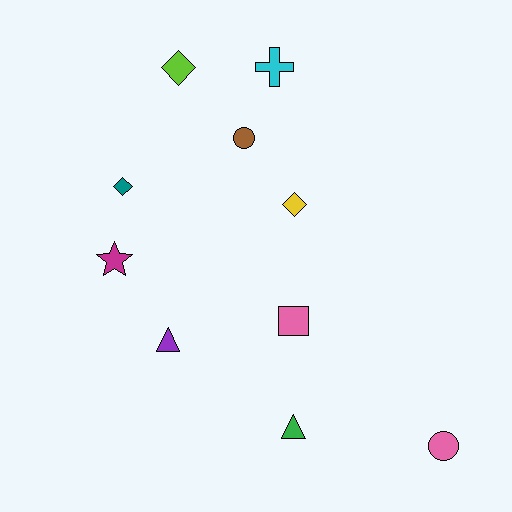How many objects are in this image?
There are 10 objects.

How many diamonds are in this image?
There are 3 diamonds.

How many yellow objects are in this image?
There is 1 yellow object.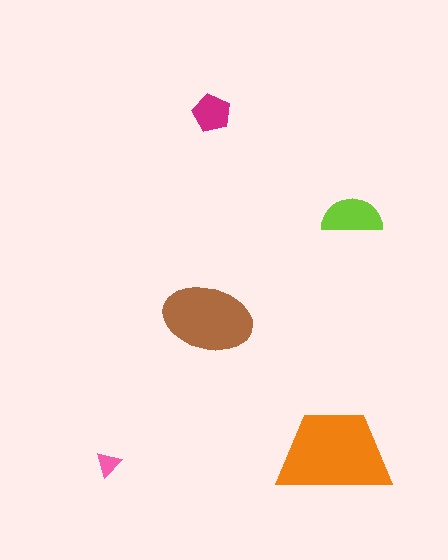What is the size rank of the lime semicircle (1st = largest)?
3rd.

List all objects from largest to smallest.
The orange trapezoid, the brown ellipse, the lime semicircle, the magenta pentagon, the pink triangle.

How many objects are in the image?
There are 5 objects in the image.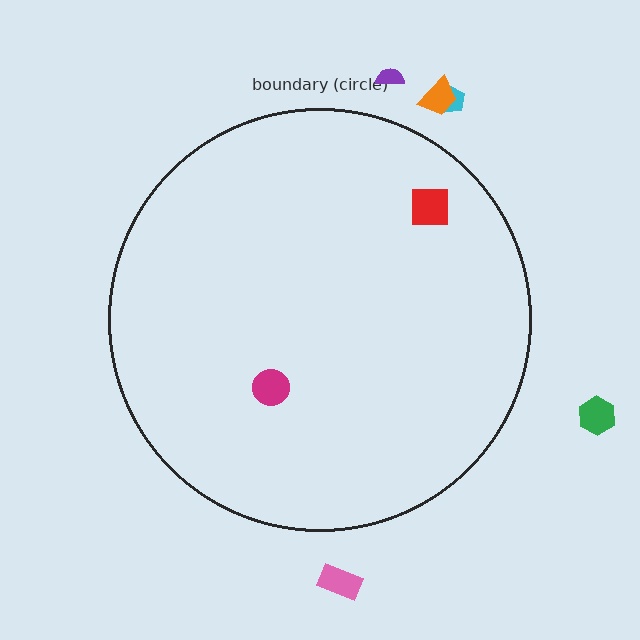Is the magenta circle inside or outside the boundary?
Inside.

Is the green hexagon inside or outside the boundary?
Outside.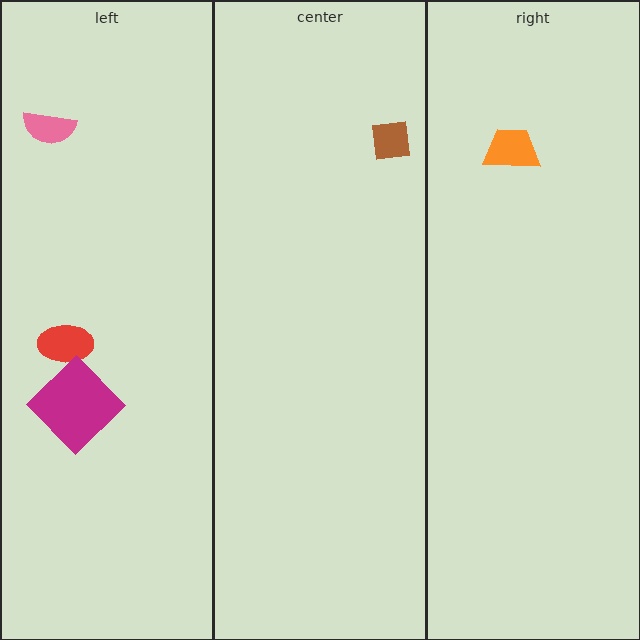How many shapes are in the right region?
1.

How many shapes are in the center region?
1.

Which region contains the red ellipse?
The left region.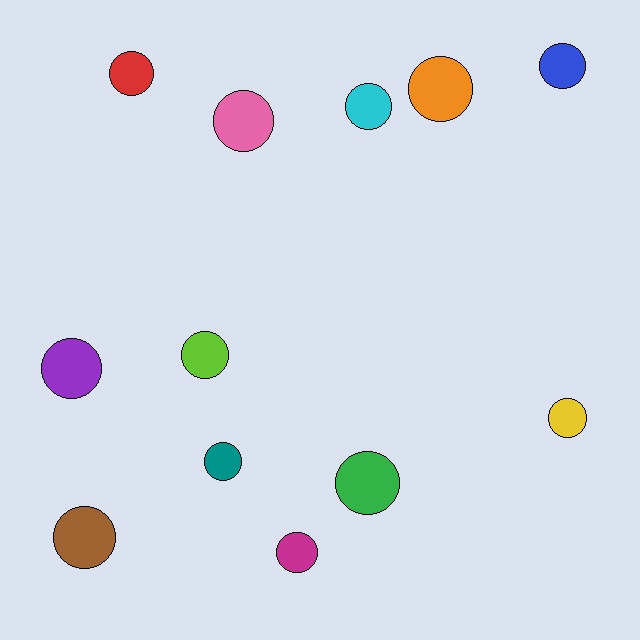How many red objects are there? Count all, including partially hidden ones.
There is 1 red object.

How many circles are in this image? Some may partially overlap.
There are 12 circles.